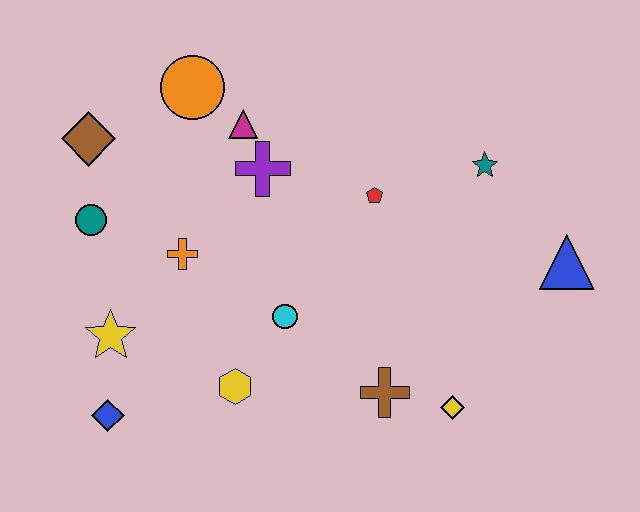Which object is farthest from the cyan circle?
The blue triangle is farthest from the cyan circle.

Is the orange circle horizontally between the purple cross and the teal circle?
Yes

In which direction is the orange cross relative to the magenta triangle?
The orange cross is below the magenta triangle.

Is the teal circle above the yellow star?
Yes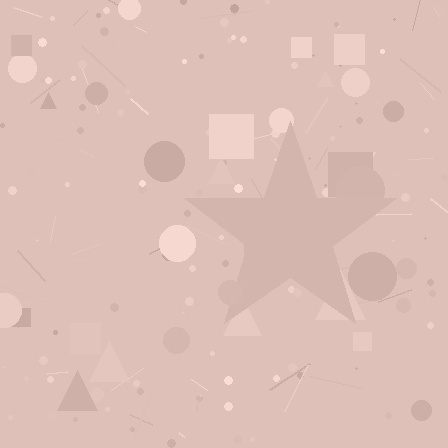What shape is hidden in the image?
A star is hidden in the image.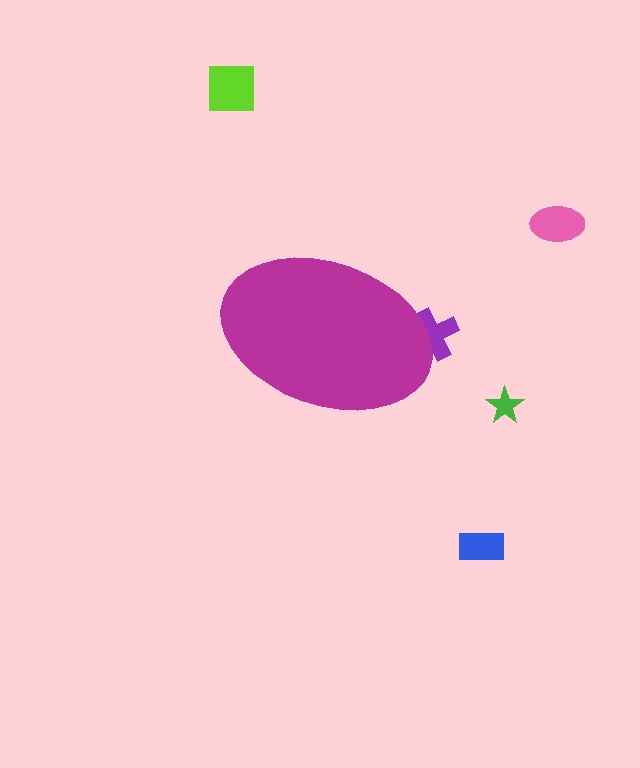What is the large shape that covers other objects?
A magenta ellipse.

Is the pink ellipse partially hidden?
No, the pink ellipse is fully visible.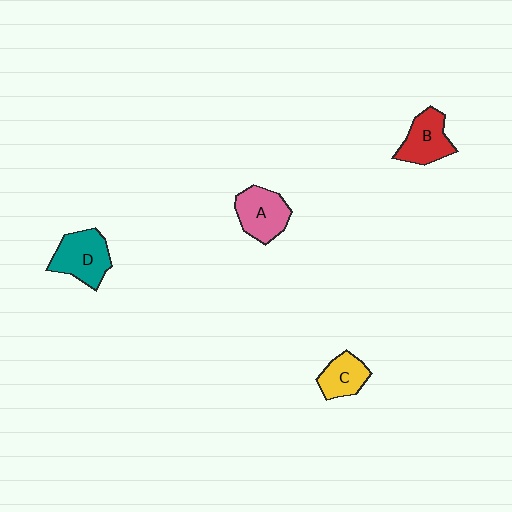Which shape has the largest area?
Shape D (teal).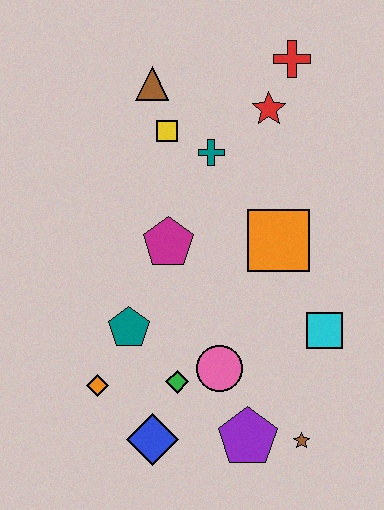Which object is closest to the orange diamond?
The teal pentagon is closest to the orange diamond.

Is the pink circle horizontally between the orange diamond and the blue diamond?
No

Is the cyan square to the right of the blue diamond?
Yes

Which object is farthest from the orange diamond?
The red cross is farthest from the orange diamond.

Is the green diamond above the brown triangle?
No